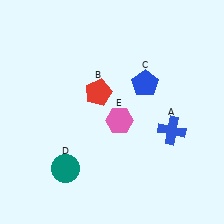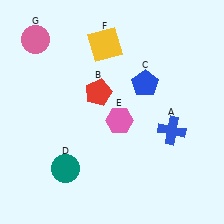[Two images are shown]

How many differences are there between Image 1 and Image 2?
There are 2 differences between the two images.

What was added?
A yellow square (F), a pink circle (G) were added in Image 2.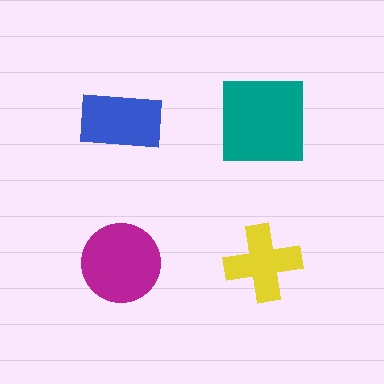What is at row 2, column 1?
A magenta circle.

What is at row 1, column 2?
A teal square.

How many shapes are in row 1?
2 shapes.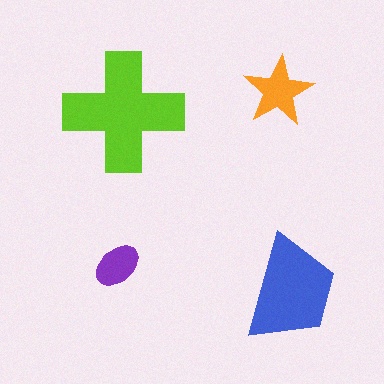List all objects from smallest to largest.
The purple ellipse, the orange star, the blue trapezoid, the lime cross.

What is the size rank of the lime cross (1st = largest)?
1st.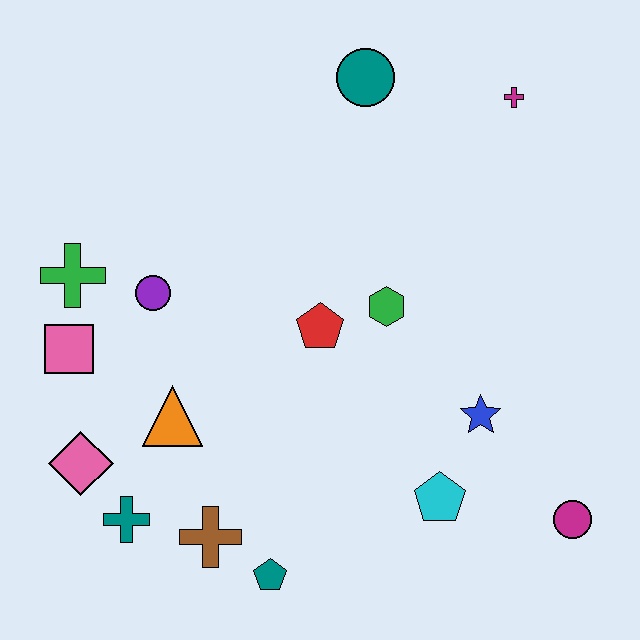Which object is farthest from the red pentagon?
The magenta circle is farthest from the red pentagon.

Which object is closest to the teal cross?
The pink diamond is closest to the teal cross.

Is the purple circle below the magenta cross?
Yes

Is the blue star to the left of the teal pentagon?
No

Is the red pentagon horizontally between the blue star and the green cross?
Yes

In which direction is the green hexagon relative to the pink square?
The green hexagon is to the right of the pink square.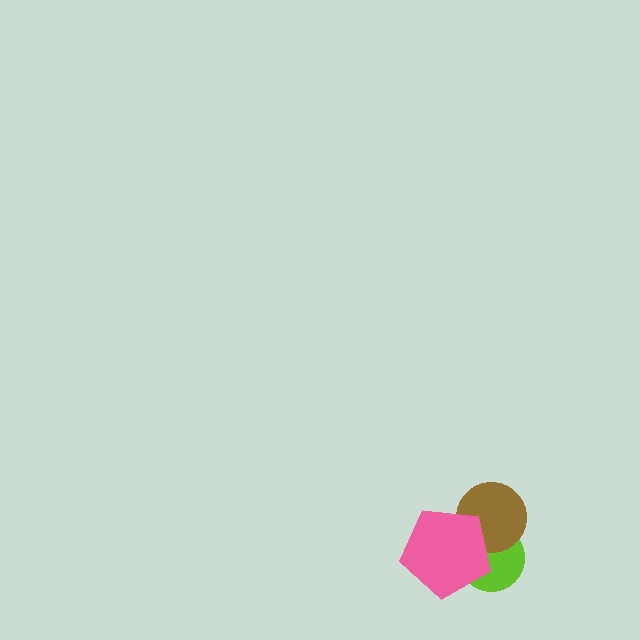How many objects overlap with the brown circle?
2 objects overlap with the brown circle.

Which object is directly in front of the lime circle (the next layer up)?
The brown circle is directly in front of the lime circle.